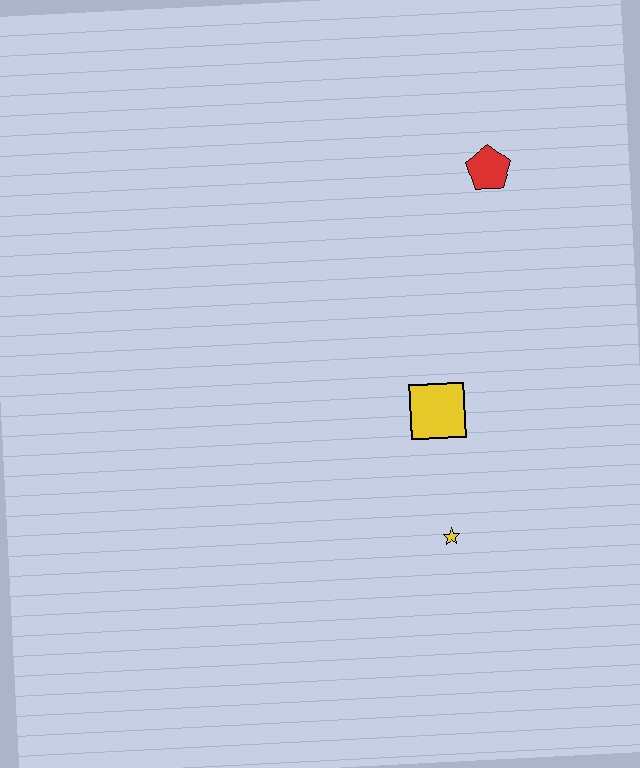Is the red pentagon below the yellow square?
No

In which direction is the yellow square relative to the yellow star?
The yellow square is above the yellow star.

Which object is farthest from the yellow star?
The red pentagon is farthest from the yellow star.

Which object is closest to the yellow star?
The yellow square is closest to the yellow star.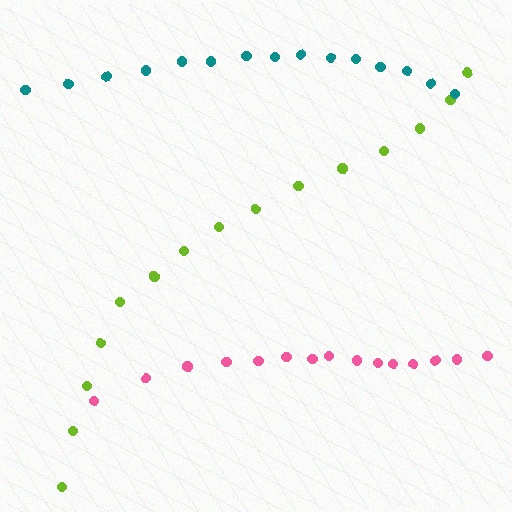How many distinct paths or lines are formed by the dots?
There are 3 distinct paths.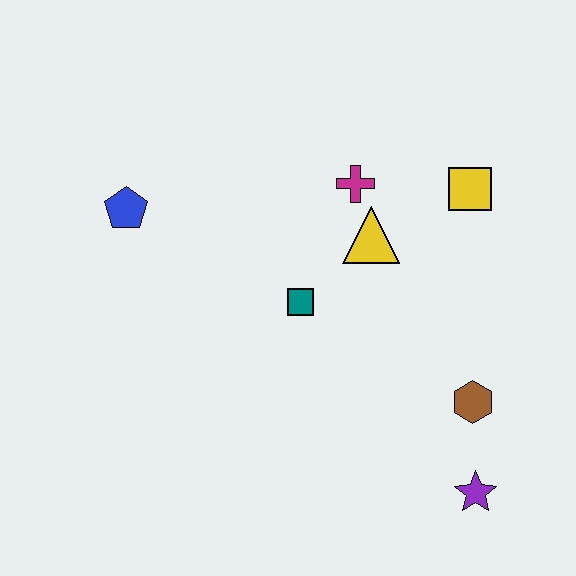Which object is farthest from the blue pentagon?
The purple star is farthest from the blue pentagon.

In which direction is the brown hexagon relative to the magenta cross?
The brown hexagon is below the magenta cross.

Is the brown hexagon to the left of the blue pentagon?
No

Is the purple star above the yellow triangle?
No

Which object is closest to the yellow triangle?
The magenta cross is closest to the yellow triangle.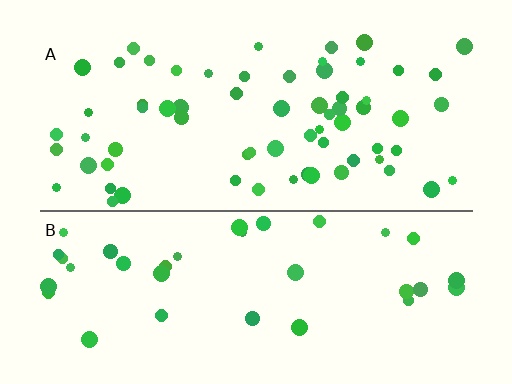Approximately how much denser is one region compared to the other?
Approximately 1.8× — region A over region B.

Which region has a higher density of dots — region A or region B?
A (the top).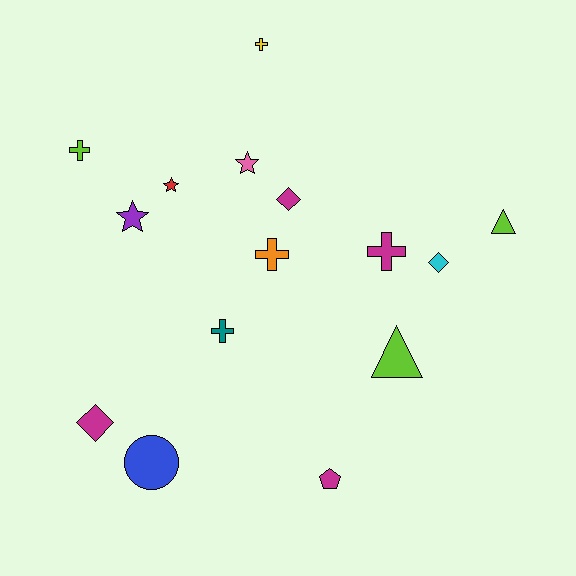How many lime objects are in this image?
There are 3 lime objects.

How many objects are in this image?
There are 15 objects.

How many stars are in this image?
There are 3 stars.